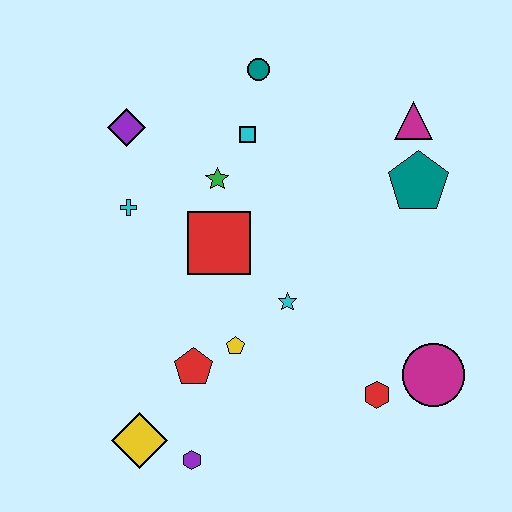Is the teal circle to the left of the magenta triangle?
Yes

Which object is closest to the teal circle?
The cyan square is closest to the teal circle.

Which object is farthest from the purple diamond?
The magenta circle is farthest from the purple diamond.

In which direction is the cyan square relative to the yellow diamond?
The cyan square is above the yellow diamond.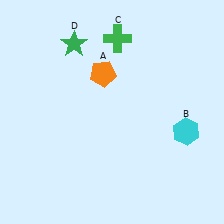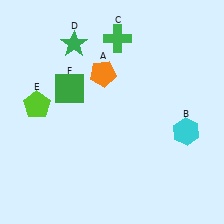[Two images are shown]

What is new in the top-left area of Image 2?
A green square (F) was added in the top-left area of Image 2.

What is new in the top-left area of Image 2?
A lime pentagon (E) was added in the top-left area of Image 2.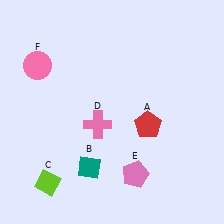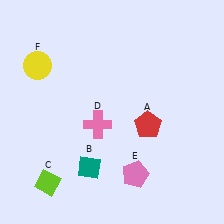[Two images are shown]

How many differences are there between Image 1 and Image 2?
There is 1 difference between the two images.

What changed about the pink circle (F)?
In Image 1, F is pink. In Image 2, it changed to yellow.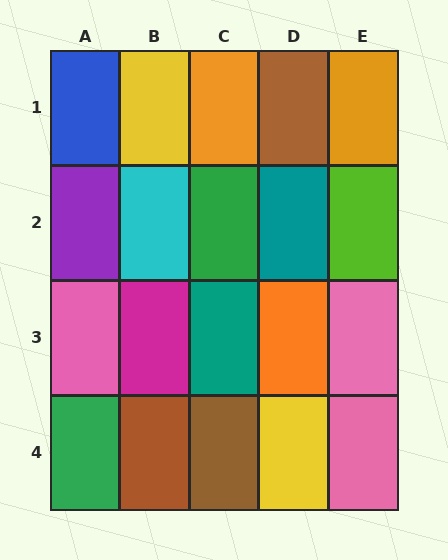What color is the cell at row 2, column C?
Green.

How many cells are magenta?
1 cell is magenta.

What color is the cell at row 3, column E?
Pink.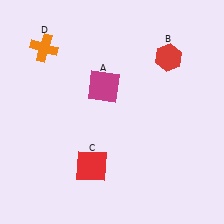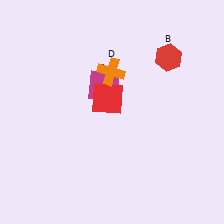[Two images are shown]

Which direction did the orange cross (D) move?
The orange cross (D) moved right.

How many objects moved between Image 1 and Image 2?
2 objects moved between the two images.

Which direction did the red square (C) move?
The red square (C) moved up.